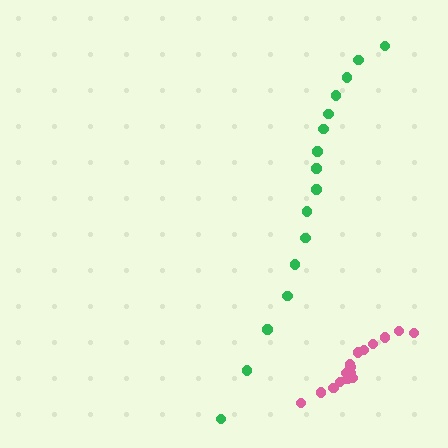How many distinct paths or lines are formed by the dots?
There are 2 distinct paths.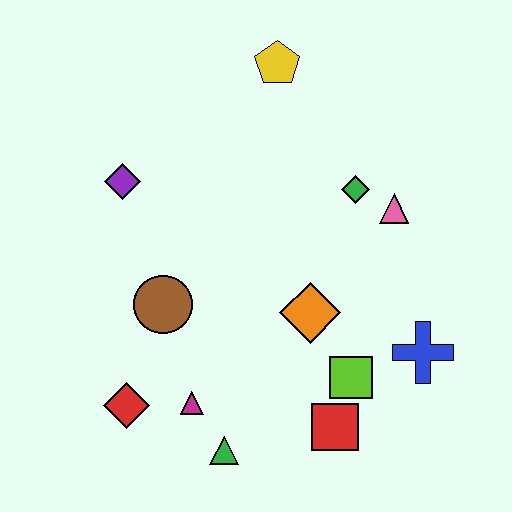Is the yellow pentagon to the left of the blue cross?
Yes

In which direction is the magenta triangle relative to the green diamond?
The magenta triangle is below the green diamond.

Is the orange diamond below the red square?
No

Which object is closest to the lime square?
The red square is closest to the lime square.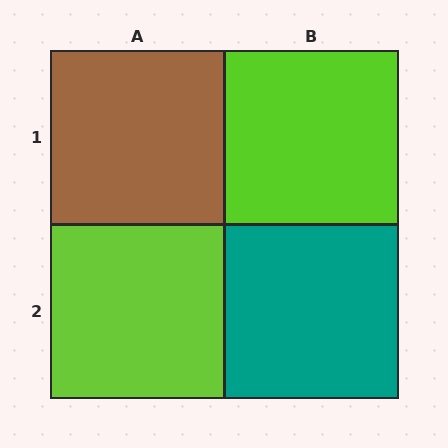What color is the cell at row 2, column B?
Teal.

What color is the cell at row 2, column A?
Lime.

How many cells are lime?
2 cells are lime.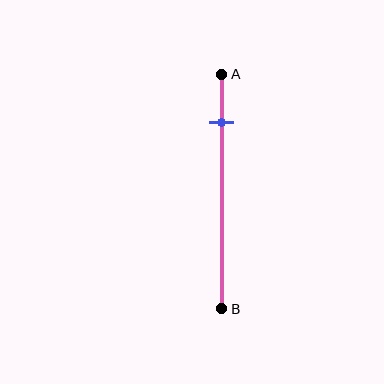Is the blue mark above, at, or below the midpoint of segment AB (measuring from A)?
The blue mark is above the midpoint of segment AB.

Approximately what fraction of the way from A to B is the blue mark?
The blue mark is approximately 20% of the way from A to B.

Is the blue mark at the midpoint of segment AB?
No, the mark is at about 20% from A, not at the 50% midpoint.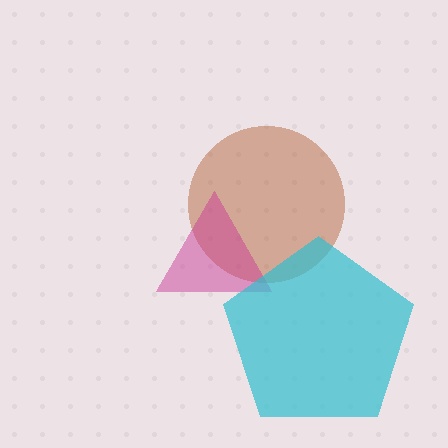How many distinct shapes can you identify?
There are 3 distinct shapes: a brown circle, a magenta triangle, a cyan pentagon.